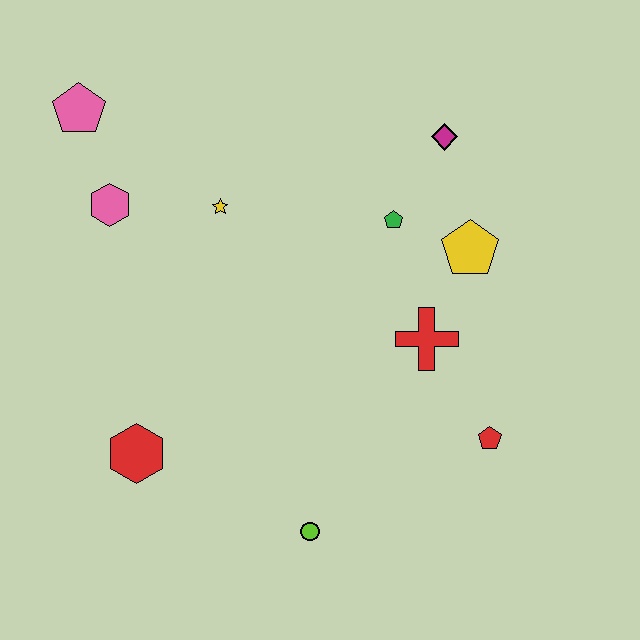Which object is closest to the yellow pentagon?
The green pentagon is closest to the yellow pentagon.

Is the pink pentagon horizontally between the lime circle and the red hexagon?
No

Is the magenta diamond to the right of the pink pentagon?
Yes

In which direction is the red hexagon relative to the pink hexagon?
The red hexagon is below the pink hexagon.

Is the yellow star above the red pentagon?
Yes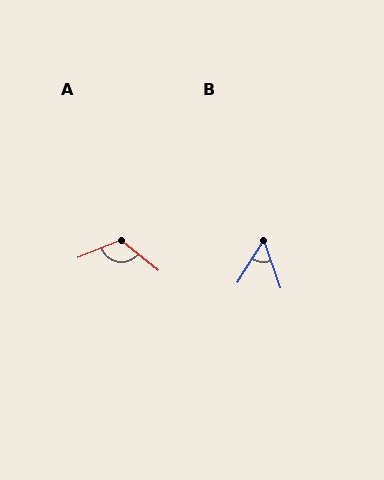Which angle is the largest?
A, at approximately 120 degrees.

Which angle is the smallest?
B, at approximately 51 degrees.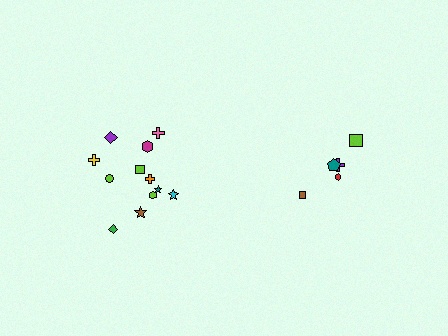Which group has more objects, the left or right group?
The left group.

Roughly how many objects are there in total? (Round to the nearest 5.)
Roughly 15 objects in total.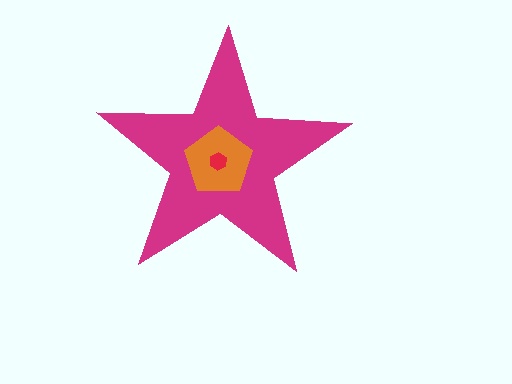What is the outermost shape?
The magenta star.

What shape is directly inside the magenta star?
The orange pentagon.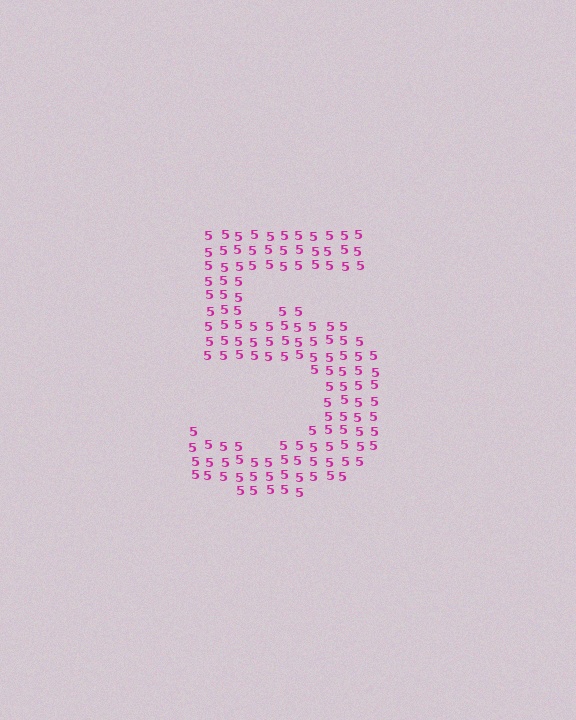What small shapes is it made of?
It is made of small digit 5's.